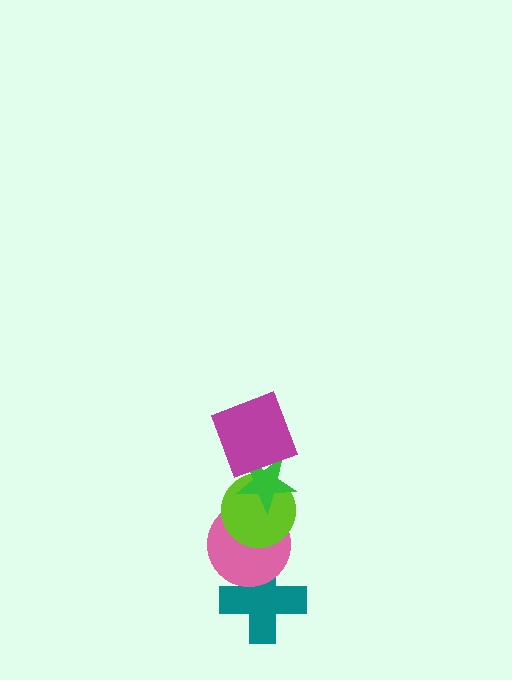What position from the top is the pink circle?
The pink circle is 4th from the top.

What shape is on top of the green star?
The magenta square is on top of the green star.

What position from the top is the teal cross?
The teal cross is 5th from the top.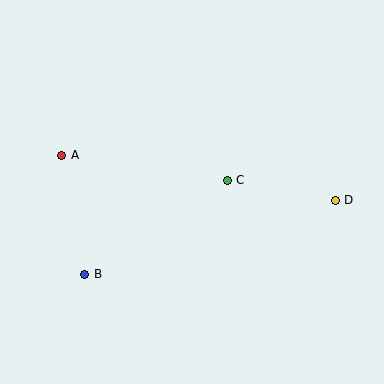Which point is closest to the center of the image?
Point C at (227, 180) is closest to the center.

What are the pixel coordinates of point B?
Point B is at (85, 274).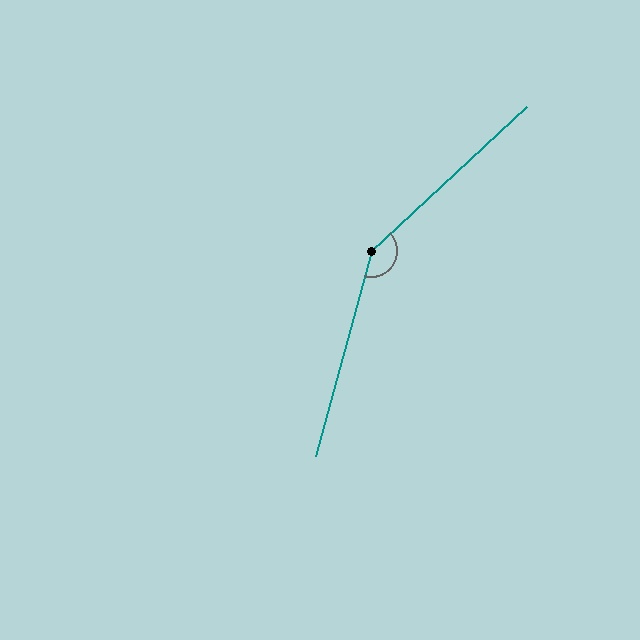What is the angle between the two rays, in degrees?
Approximately 148 degrees.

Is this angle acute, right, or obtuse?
It is obtuse.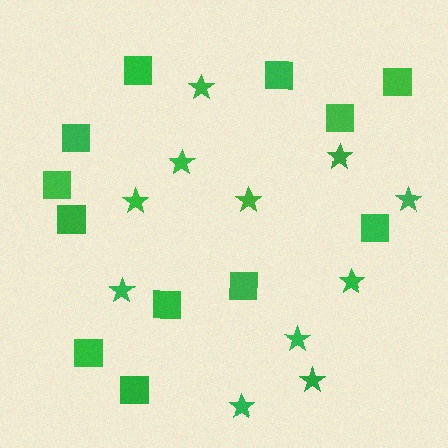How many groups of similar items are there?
There are 2 groups: one group of squares (12) and one group of stars (11).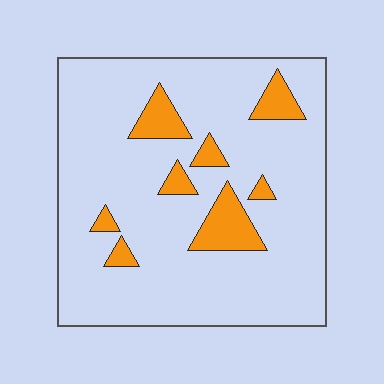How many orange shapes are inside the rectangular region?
8.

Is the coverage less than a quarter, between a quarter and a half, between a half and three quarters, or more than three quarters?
Less than a quarter.